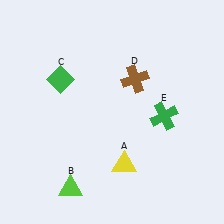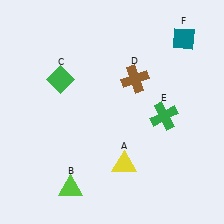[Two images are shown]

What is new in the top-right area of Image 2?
A teal diamond (F) was added in the top-right area of Image 2.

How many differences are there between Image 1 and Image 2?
There is 1 difference between the two images.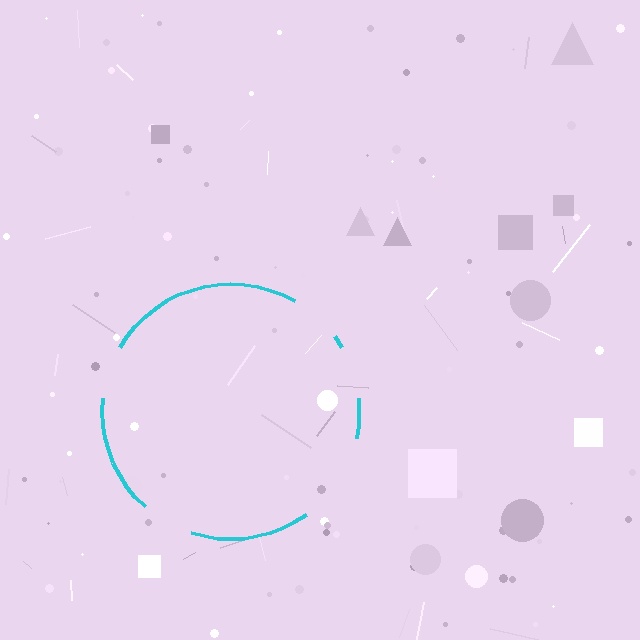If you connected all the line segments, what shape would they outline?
They would outline a circle.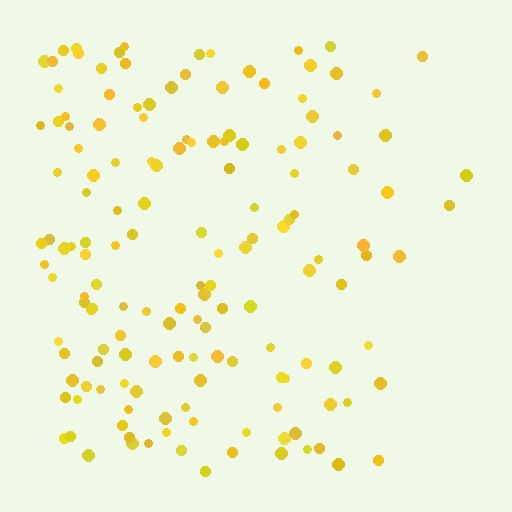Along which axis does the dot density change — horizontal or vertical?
Horizontal.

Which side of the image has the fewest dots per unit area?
The right.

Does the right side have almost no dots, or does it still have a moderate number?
Still a moderate number, just noticeably fewer than the left.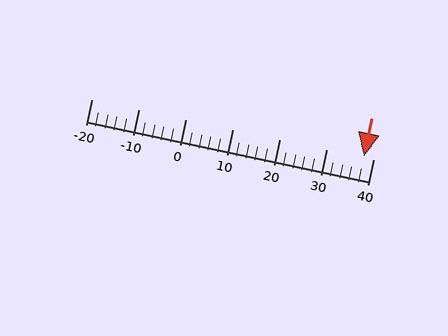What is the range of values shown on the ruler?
The ruler shows values from -20 to 40.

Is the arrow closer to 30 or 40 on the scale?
The arrow is closer to 40.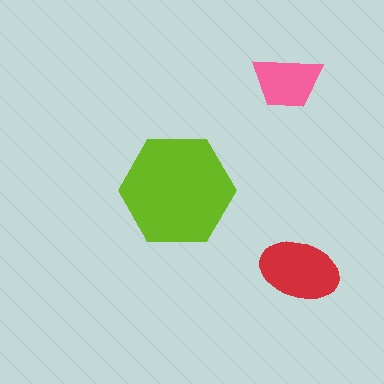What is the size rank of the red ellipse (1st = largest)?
2nd.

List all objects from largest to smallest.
The lime hexagon, the red ellipse, the pink trapezoid.